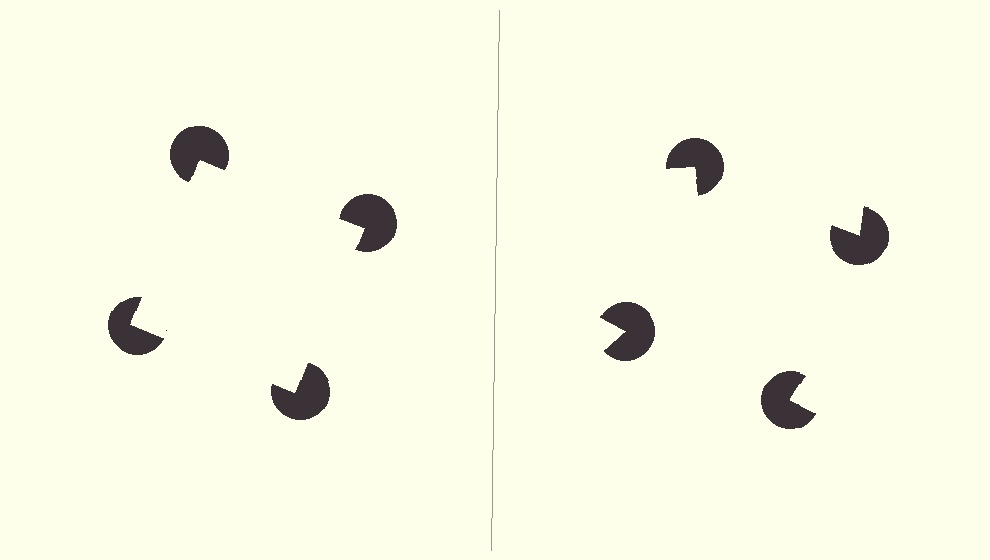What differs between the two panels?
The pac-man discs are positioned identically on both sides; only the wedge orientations differ. On the left they align to a square; on the right they are misaligned.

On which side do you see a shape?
An illusory square appears on the left side. On the right side the wedge cuts are rotated, so no coherent shape forms.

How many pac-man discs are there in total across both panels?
8 — 4 on each side.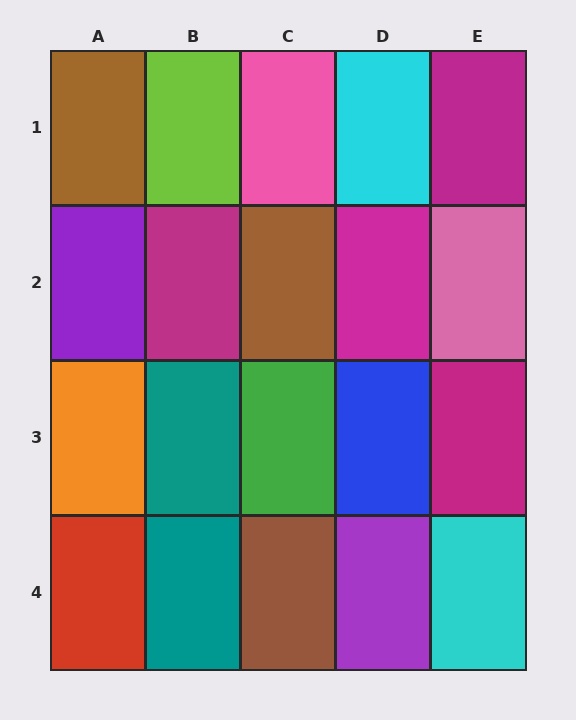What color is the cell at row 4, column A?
Red.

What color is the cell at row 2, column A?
Purple.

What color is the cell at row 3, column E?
Magenta.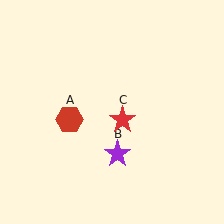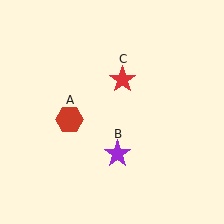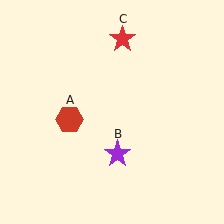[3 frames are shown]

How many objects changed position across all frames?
1 object changed position: red star (object C).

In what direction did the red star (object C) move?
The red star (object C) moved up.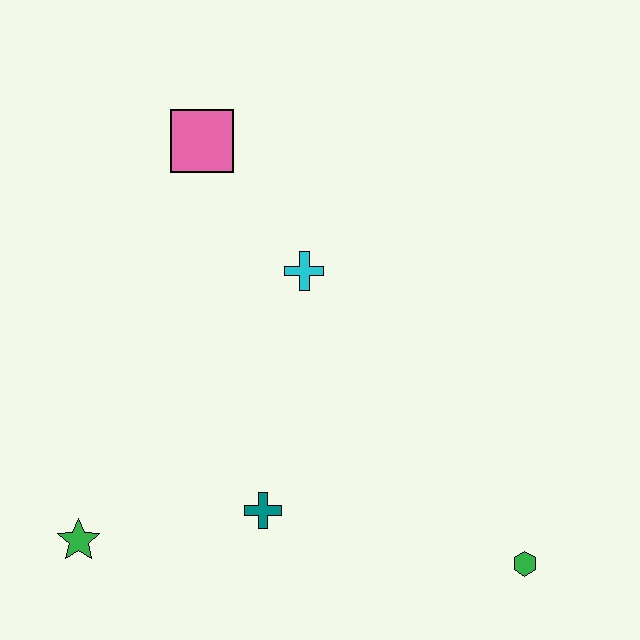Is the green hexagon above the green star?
No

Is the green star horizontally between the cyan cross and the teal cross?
No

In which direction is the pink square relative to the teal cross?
The pink square is above the teal cross.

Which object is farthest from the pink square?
The green hexagon is farthest from the pink square.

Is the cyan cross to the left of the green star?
No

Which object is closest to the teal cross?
The green star is closest to the teal cross.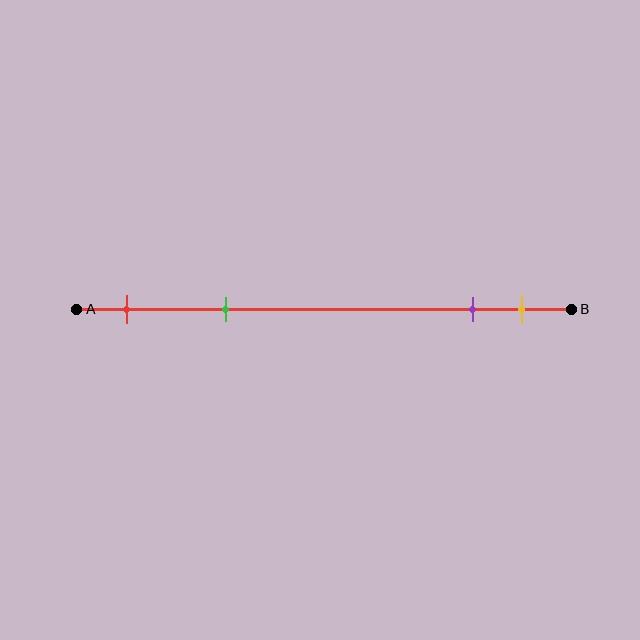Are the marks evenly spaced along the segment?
No, the marks are not evenly spaced.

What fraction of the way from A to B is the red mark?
The red mark is approximately 10% (0.1) of the way from A to B.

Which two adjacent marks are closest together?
The purple and yellow marks are the closest adjacent pair.